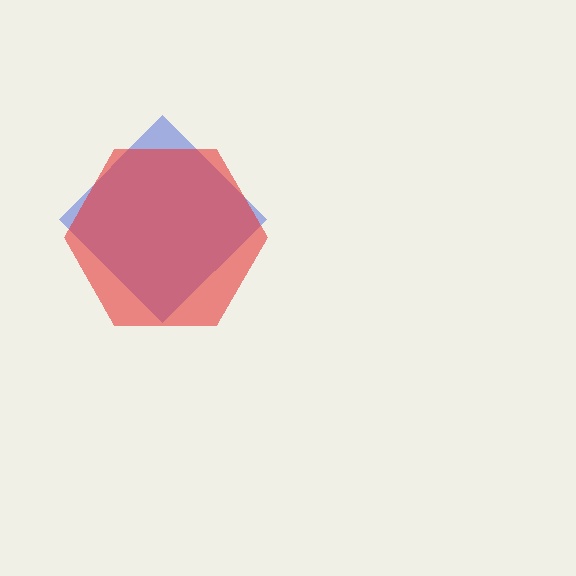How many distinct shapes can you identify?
There are 2 distinct shapes: a blue diamond, a red hexagon.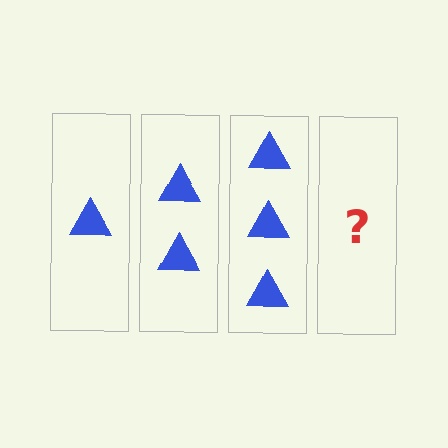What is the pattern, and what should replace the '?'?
The pattern is that each step adds one more triangle. The '?' should be 4 triangles.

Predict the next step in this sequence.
The next step is 4 triangles.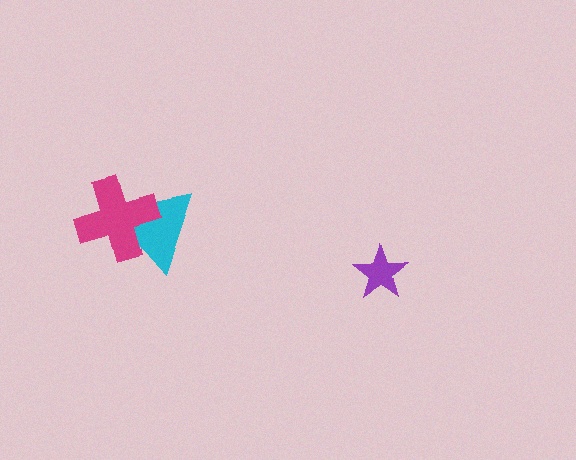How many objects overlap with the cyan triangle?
1 object overlaps with the cyan triangle.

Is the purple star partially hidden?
No, no other shape covers it.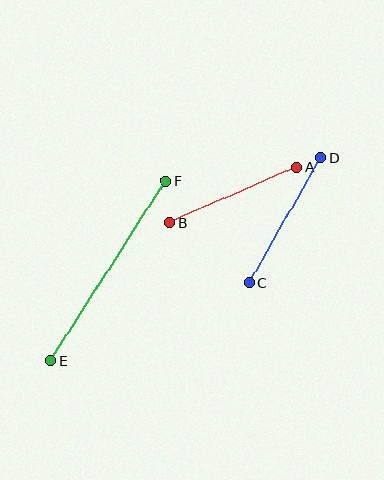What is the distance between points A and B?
The distance is approximately 139 pixels.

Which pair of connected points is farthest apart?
Points E and F are farthest apart.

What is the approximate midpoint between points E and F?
The midpoint is at approximately (108, 271) pixels.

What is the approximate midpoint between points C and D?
The midpoint is at approximately (285, 220) pixels.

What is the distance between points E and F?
The distance is approximately 213 pixels.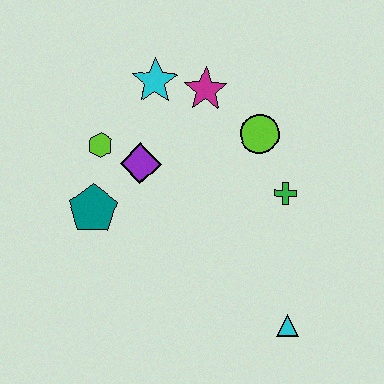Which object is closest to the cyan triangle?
The green cross is closest to the cyan triangle.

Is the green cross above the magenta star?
No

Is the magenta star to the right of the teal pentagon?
Yes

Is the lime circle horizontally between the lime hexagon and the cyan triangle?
Yes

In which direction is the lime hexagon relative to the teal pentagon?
The lime hexagon is above the teal pentagon.